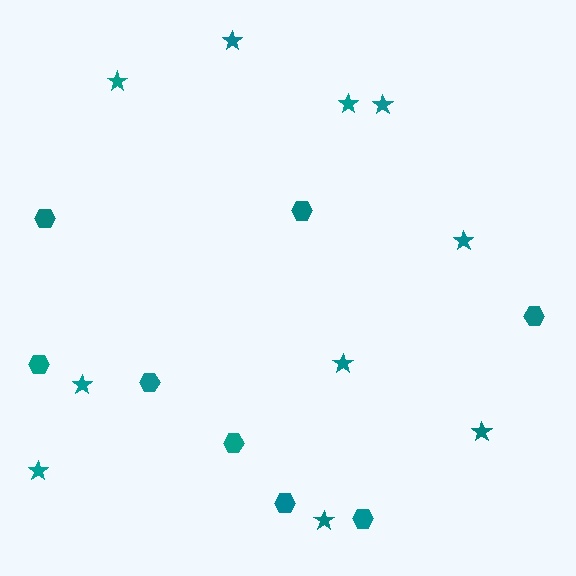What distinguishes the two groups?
There are 2 groups: one group of hexagons (8) and one group of stars (10).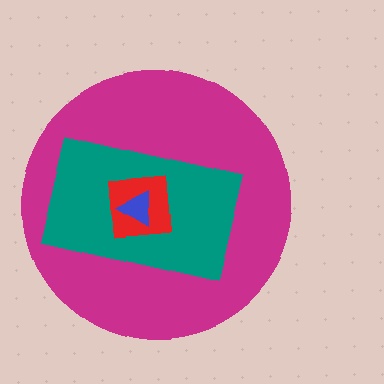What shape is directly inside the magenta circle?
The teal rectangle.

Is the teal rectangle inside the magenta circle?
Yes.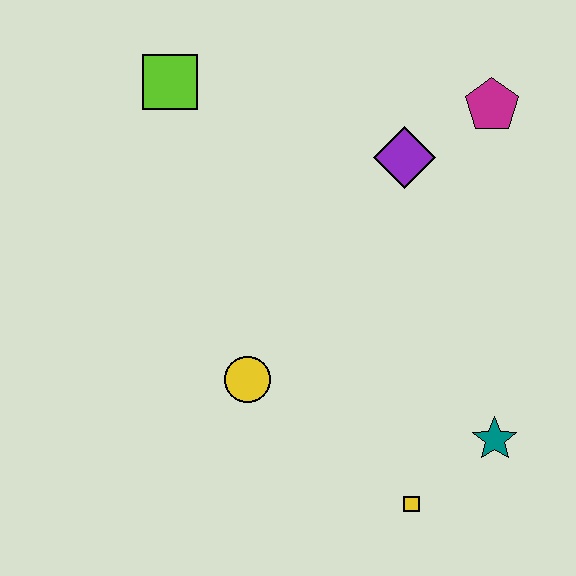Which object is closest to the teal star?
The yellow square is closest to the teal star.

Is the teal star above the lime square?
No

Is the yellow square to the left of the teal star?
Yes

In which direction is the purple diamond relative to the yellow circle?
The purple diamond is above the yellow circle.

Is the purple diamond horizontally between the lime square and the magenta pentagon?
Yes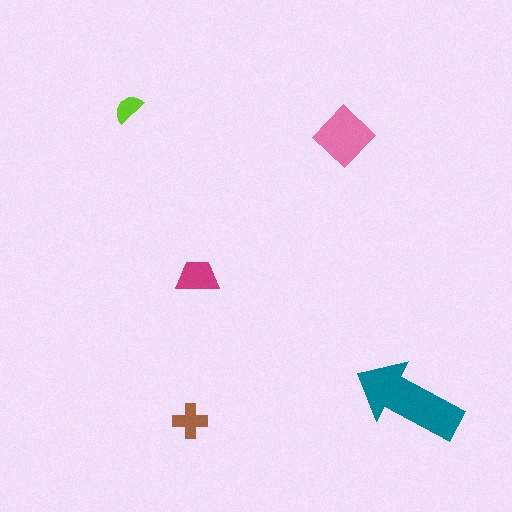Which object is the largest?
The teal arrow.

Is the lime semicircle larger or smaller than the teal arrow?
Smaller.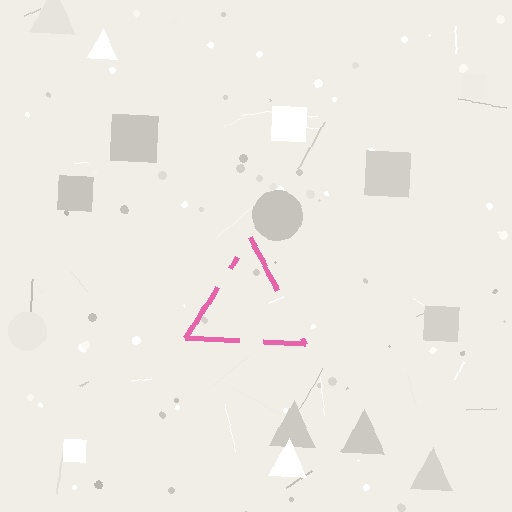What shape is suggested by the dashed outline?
The dashed outline suggests a triangle.